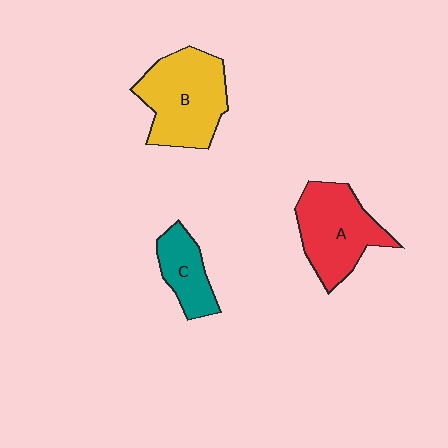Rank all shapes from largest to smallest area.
From largest to smallest: B (yellow), A (red), C (teal).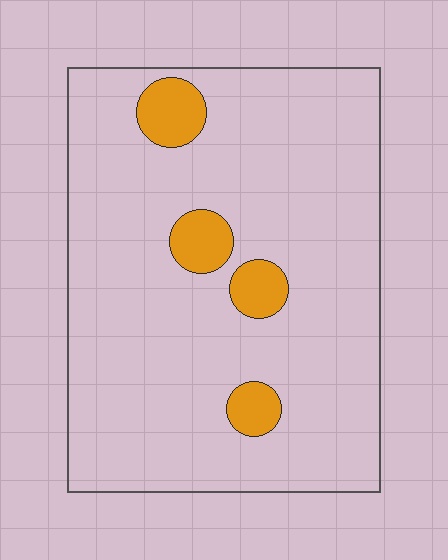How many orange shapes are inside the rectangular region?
4.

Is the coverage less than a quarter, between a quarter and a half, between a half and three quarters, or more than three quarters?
Less than a quarter.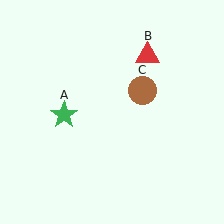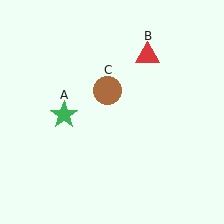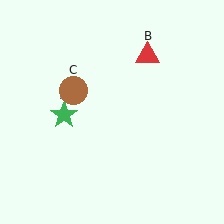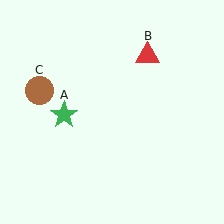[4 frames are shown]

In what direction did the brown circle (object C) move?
The brown circle (object C) moved left.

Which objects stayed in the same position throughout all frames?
Green star (object A) and red triangle (object B) remained stationary.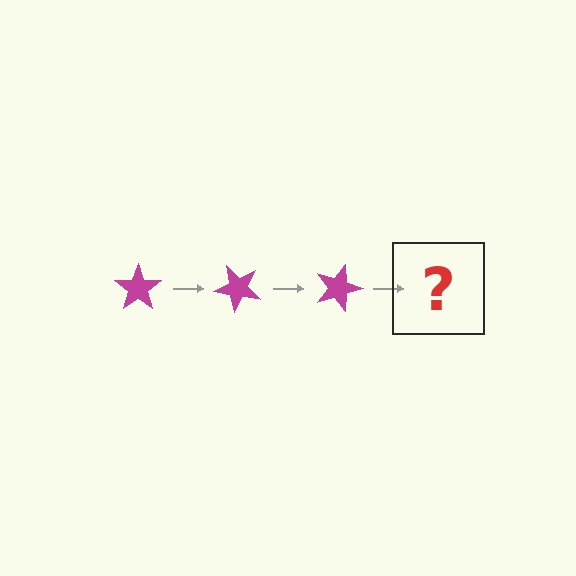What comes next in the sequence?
The next element should be a magenta star rotated 135 degrees.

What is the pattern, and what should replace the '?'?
The pattern is that the star rotates 45 degrees each step. The '?' should be a magenta star rotated 135 degrees.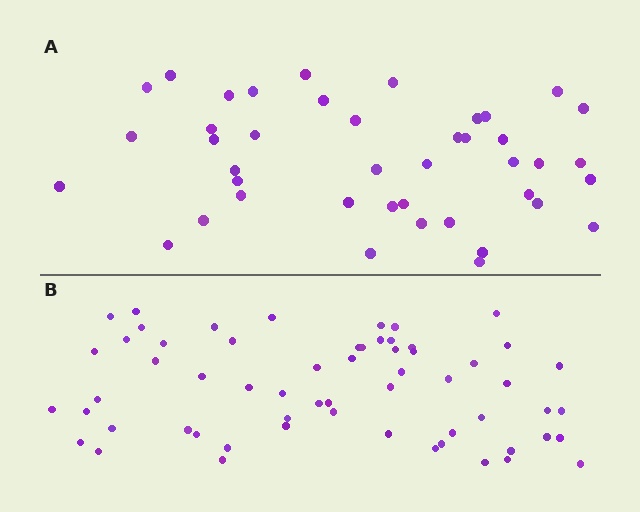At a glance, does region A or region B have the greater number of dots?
Region B (the bottom region) has more dots.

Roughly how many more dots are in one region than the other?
Region B has approximately 20 more dots than region A.